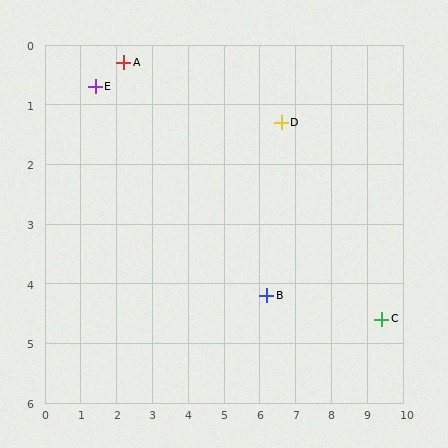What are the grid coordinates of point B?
Point B is at approximately (6.2, 4.2).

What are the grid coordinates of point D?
Point D is at approximately (6.6, 1.3).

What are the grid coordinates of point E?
Point E is at approximately (1.4, 0.7).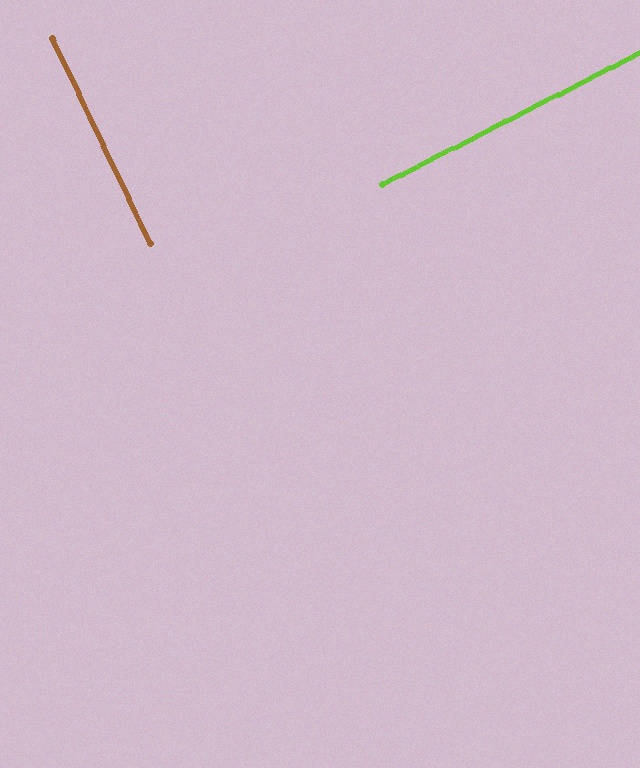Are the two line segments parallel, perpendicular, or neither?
Perpendicular — they meet at approximately 88°.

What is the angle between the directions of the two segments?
Approximately 88 degrees.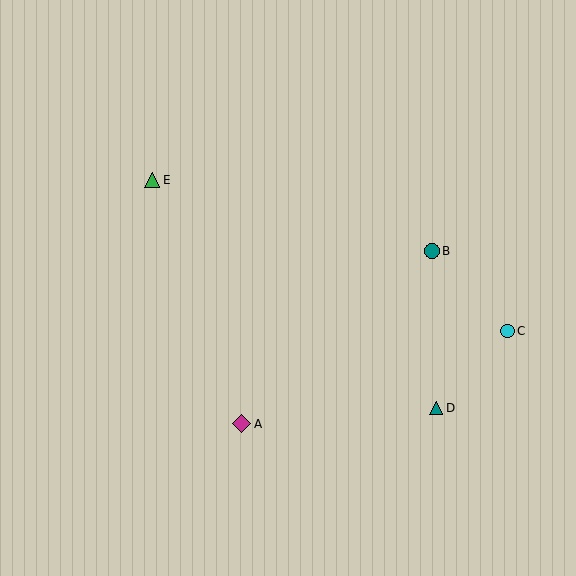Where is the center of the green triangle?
The center of the green triangle is at (152, 180).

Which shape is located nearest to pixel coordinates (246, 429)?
The magenta diamond (labeled A) at (242, 424) is nearest to that location.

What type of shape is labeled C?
Shape C is a cyan circle.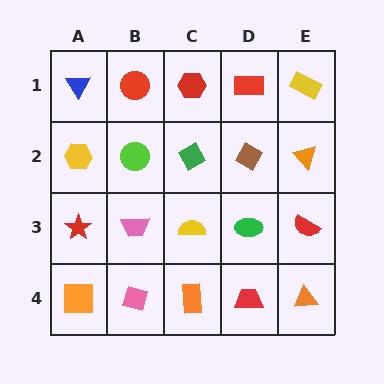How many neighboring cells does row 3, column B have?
4.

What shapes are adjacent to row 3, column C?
A green diamond (row 2, column C), an orange rectangle (row 4, column C), a pink trapezoid (row 3, column B), a green ellipse (row 3, column D).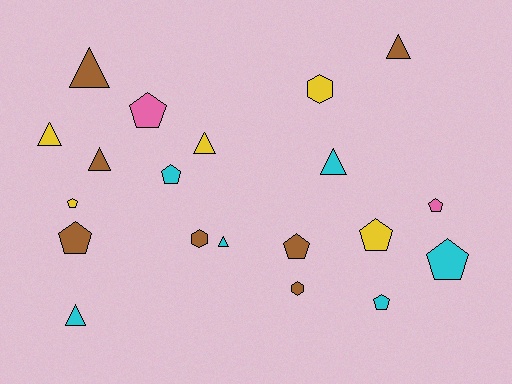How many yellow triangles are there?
There are 2 yellow triangles.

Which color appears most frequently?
Brown, with 7 objects.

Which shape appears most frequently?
Pentagon, with 9 objects.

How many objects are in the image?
There are 20 objects.